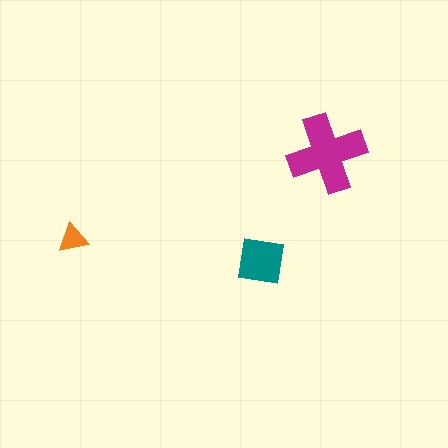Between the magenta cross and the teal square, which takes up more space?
The magenta cross.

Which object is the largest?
The magenta cross.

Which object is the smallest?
The orange triangle.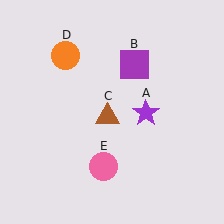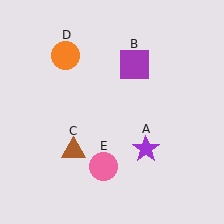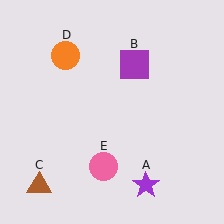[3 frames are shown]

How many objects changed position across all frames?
2 objects changed position: purple star (object A), brown triangle (object C).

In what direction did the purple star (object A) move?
The purple star (object A) moved down.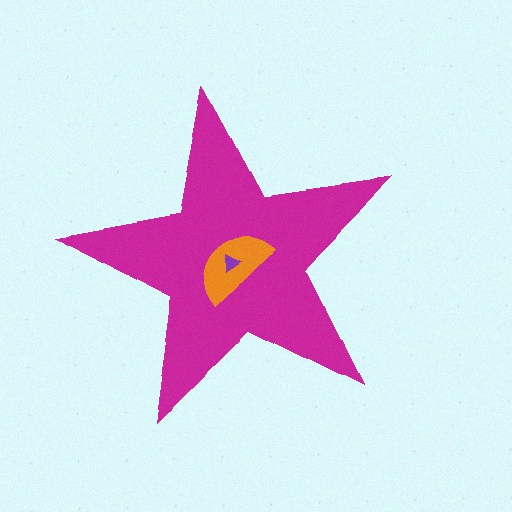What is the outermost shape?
The magenta star.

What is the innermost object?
The purple triangle.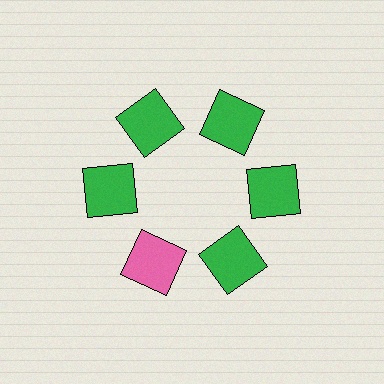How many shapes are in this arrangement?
There are 6 shapes arranged in a ring pattern.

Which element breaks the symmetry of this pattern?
The pink square at roughly the 7 o'clock position breaks the symmetry. All other shapes are green squares.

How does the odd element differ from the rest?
It has a different color: pink instead of green.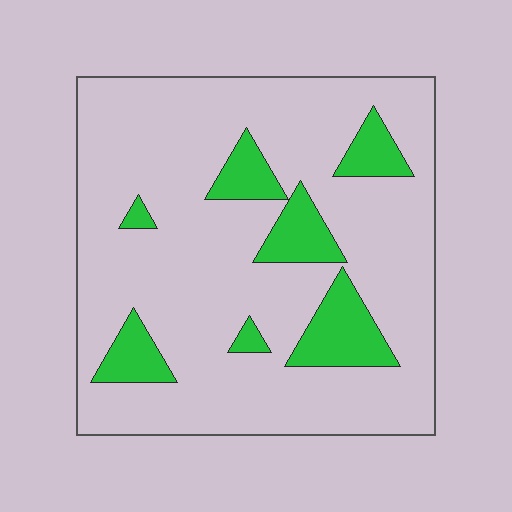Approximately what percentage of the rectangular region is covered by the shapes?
Approximately 15%.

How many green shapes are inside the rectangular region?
7.